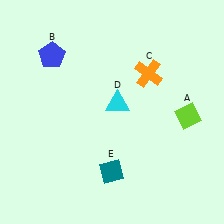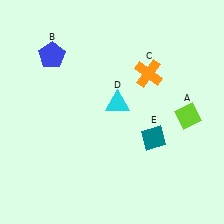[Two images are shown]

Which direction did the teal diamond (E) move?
The teal diamond (E) moved right.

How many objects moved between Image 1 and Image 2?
1 object moved between the two images.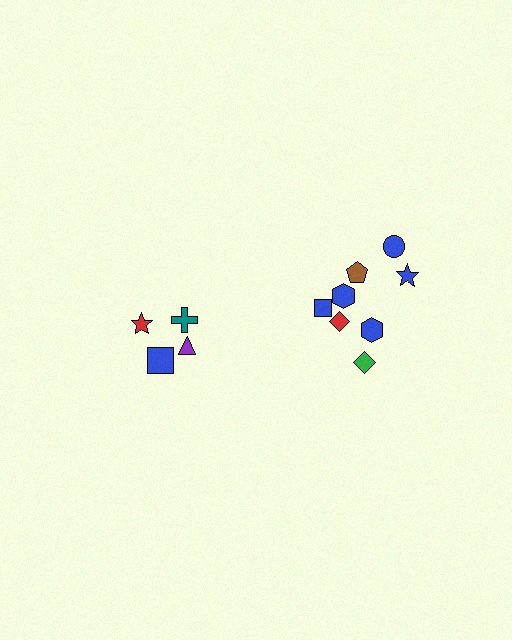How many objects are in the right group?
There are 8 objects.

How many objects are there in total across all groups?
There are 12 objects.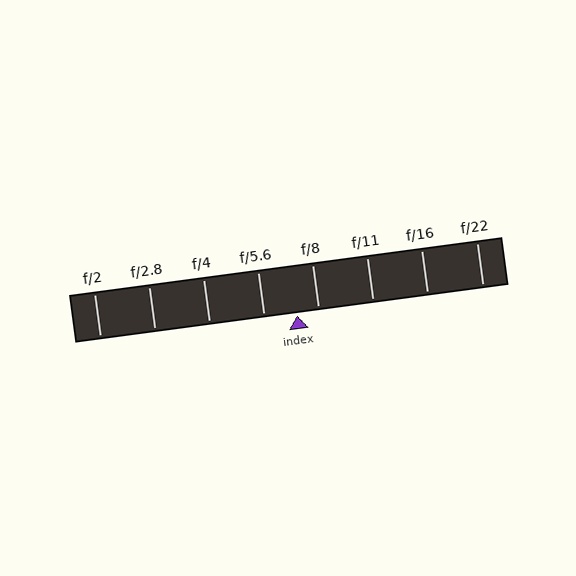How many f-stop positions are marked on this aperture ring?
There are 8 f-stop positions marked.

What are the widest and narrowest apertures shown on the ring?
The widest aperture shown is f/2 and the narrowest is f/22.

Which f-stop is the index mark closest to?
The index mark is closest to f/8.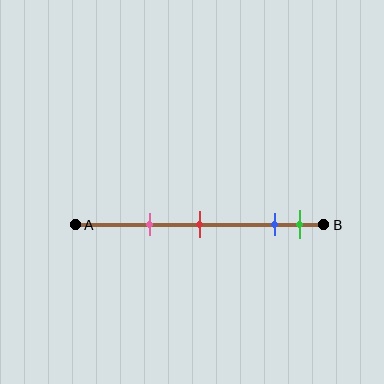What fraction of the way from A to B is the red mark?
The red mark is approximately 50% (0.5) of the way from A to B.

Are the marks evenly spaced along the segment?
No, the marks are not evenly spaced.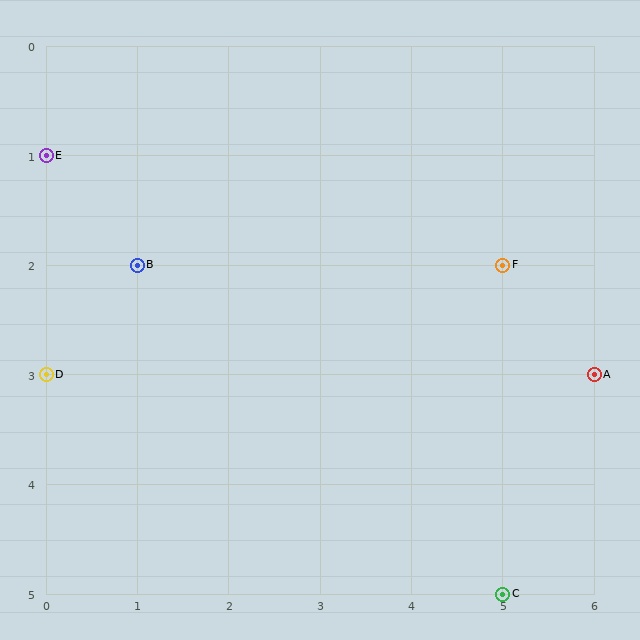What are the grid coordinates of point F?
Point F is at grid coordinates (5, 2).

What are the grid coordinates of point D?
Point D is at grid coordinates (0, 3).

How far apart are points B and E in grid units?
Points B and E are 1 column and 1 row apart (about 1.4 grid units diagonally).